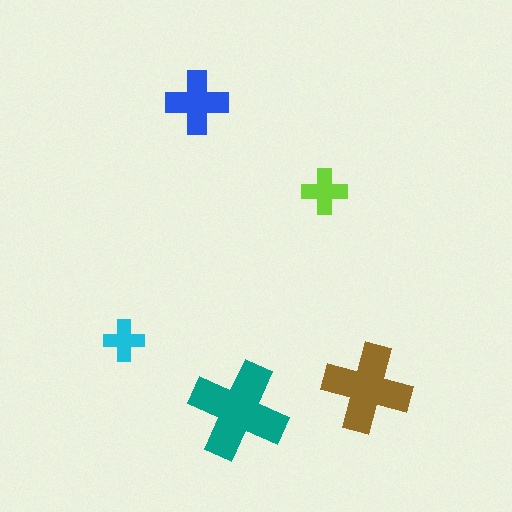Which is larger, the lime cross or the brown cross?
The brown one.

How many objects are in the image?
There are 5 objects in the image.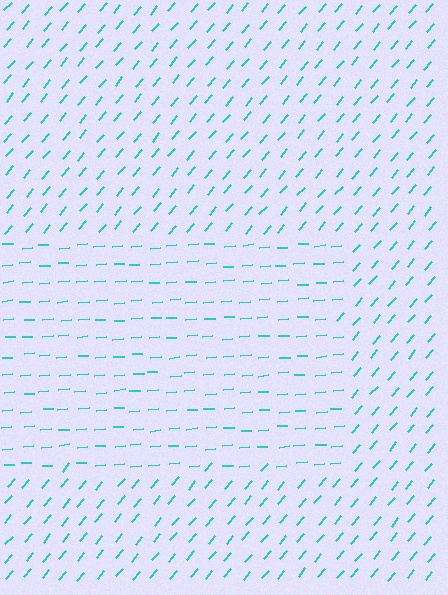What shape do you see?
I see a rectangle.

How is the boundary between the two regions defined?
The boundary is defined purely by a change in line orientation (approximately 45 degrees difference). All lines are the same color and thickness.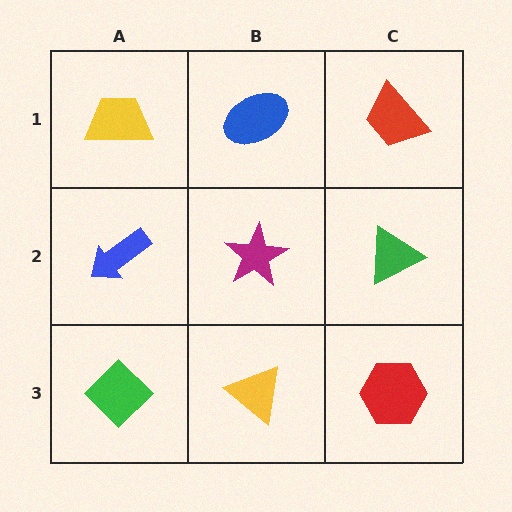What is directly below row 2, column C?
A red hexagon.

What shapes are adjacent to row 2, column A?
A yellow trapezoid (row 1, column A), a green diamond (row 3, column A), a magenta star (row 2, column B).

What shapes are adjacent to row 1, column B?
A magenta star (row 2, column B), a yellow trapezoid (row 1, column A), a red trapezoid (row 1, column C).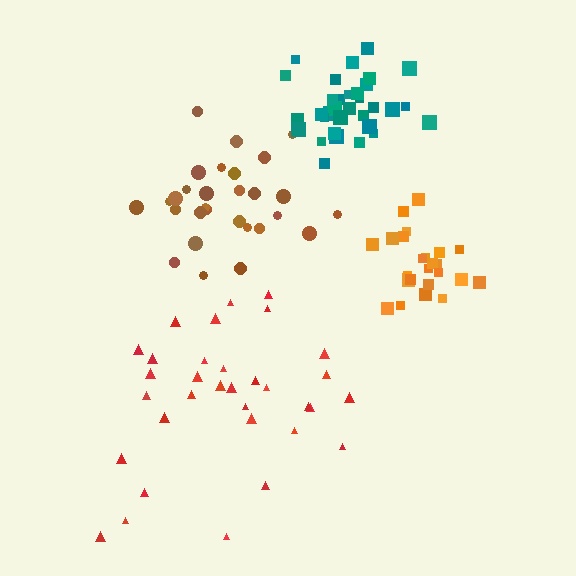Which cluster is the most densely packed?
Teal.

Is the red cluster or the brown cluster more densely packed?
Brown.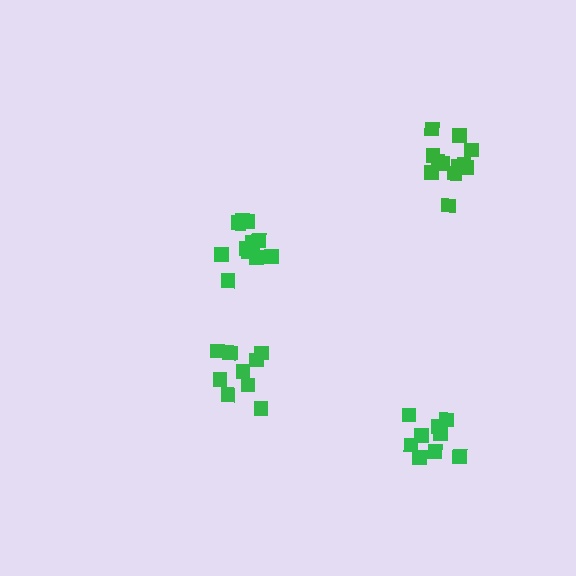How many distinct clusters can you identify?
There are 4 distinct clusters.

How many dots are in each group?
Group 1: 9 dots, Group 2: 11 dots, Group 3: 12 dots, Group 4: 10 dots (42 total).